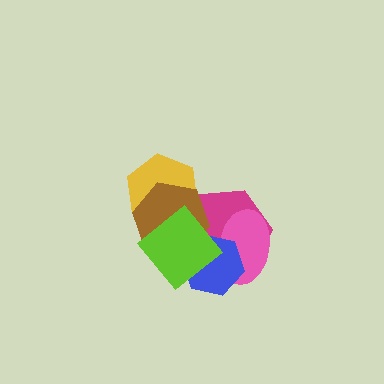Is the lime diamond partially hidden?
No, no other shape covers it.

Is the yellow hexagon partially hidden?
Yes, it is partially covered by another shape.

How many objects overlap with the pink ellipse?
2 objects overlap with the pink ellipse.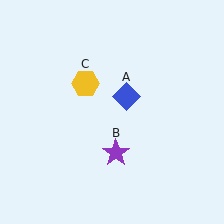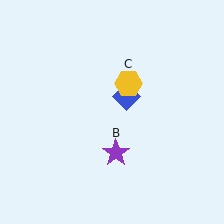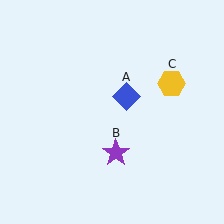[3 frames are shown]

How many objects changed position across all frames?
1 object changed position: yellow hexagon (object C).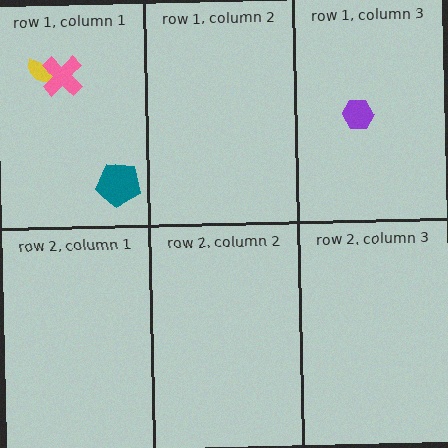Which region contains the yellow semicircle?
The row 1, column 1 region.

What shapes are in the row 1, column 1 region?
The yellow semicircle, the teal pentagon, the pink cross.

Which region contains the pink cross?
The row 1, column 1 region.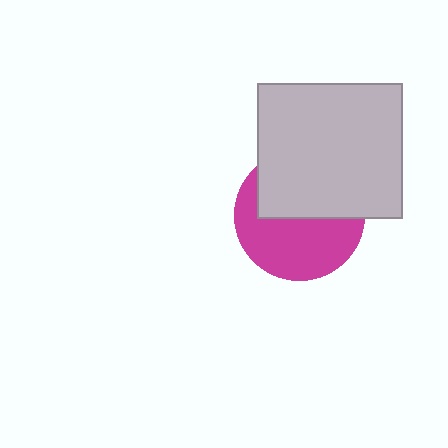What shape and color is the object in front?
The object in front is a light gray rectangle.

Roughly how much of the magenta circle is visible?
About half of it is visible (roughly 53%).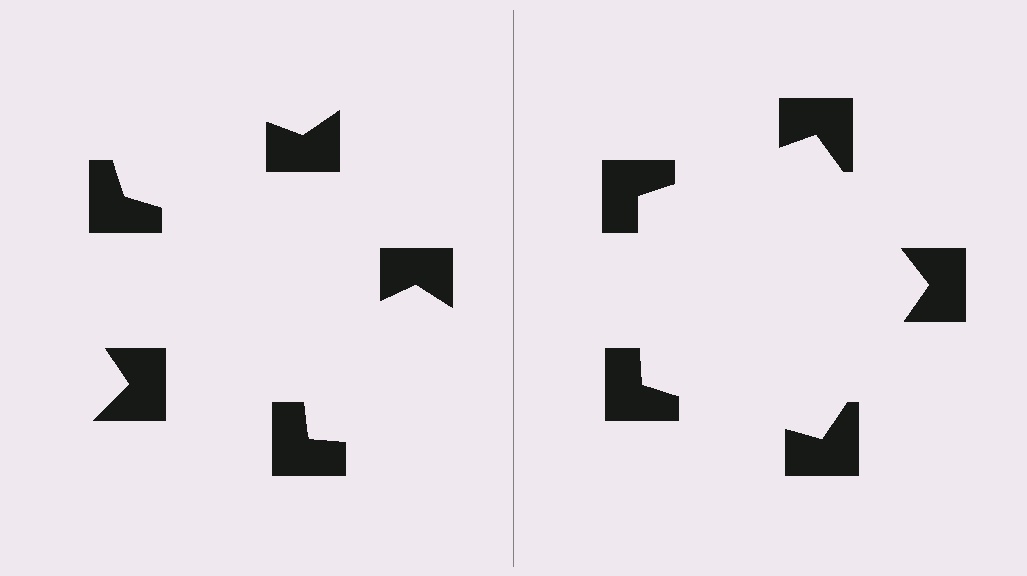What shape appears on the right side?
An illusory pentagon.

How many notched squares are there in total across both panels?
10 — 5 on each side.